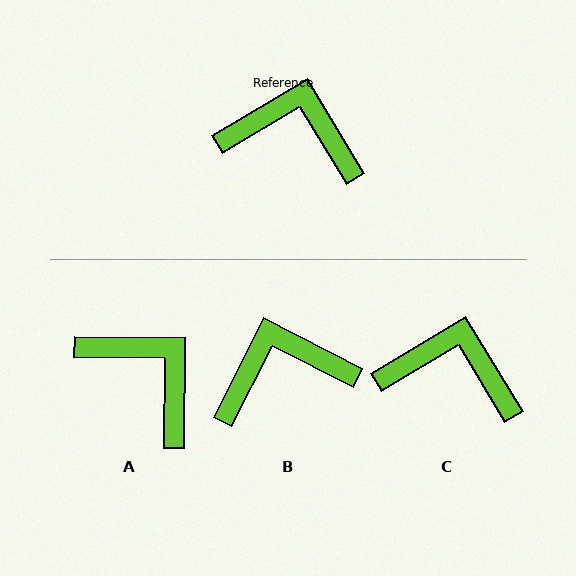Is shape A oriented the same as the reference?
No, it is off by about 31 degrees.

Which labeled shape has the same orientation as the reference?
C.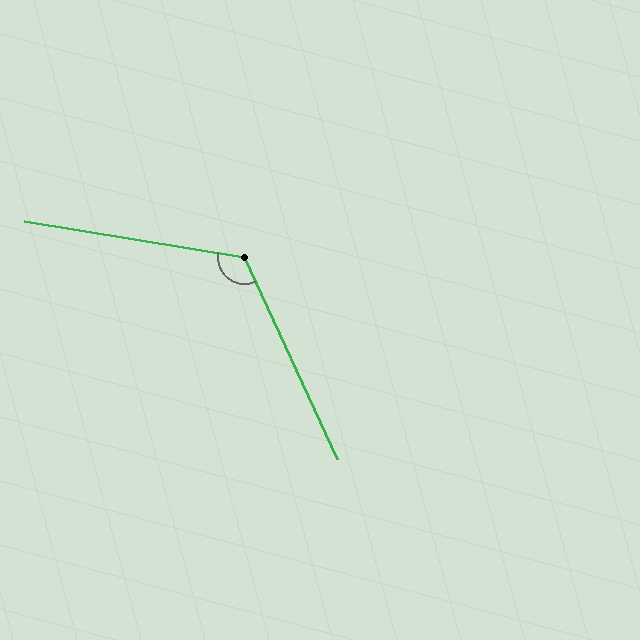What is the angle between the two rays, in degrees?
Approximately 124 degrees.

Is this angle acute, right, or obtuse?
It is obtuse.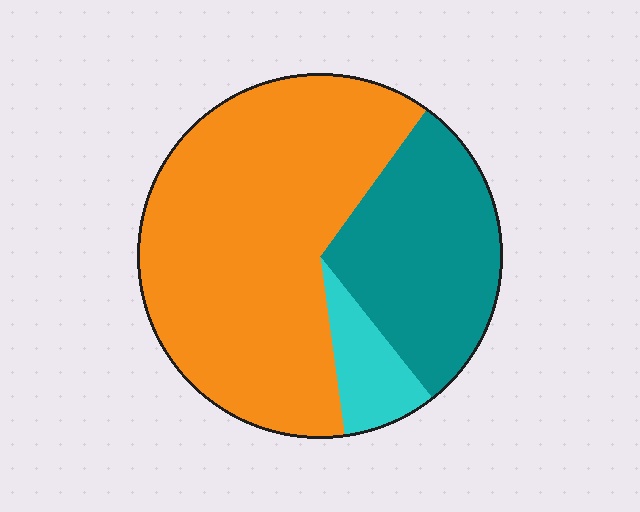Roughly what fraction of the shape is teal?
Teal covers about 30% of the shape.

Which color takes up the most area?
Orange, at roughly 60%.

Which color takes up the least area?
Cyan, at roughly 10%.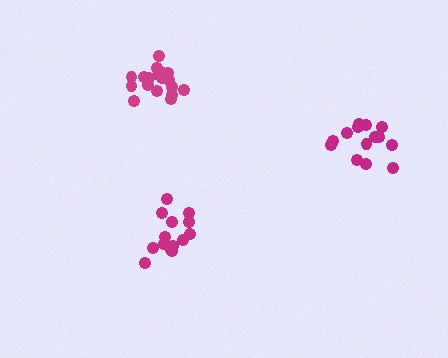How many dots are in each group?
Group 1: 14 dots, Group 2: 18 dots, Group 3: 14 dots (46 total).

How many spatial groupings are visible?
There are 3 spatial groupings.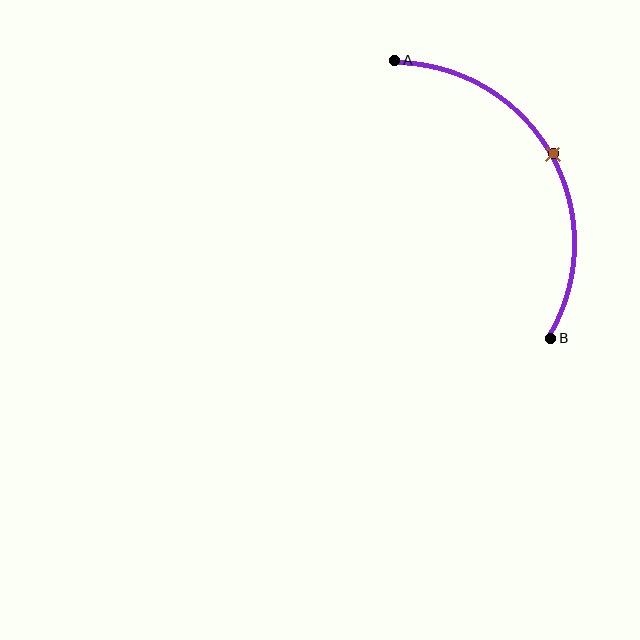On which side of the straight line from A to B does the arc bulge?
The arc bulges to the right of the straight line connecting A and B.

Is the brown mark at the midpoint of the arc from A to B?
Yes. The brown mark lies on the arc at equal arc-length from both A and B — it is the arc midpoint.